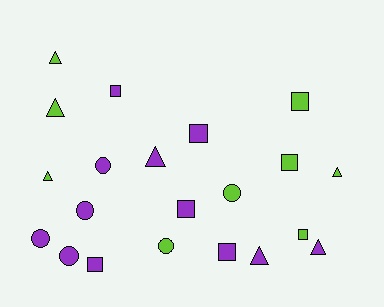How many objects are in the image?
There are 21 objects.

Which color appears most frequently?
Purple, with 12 objects.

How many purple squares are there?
There are 5 purple squares.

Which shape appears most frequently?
Square, with 8 objects.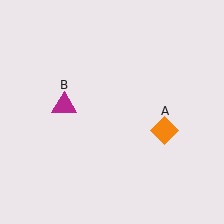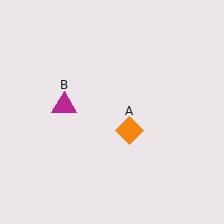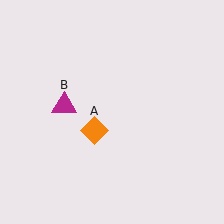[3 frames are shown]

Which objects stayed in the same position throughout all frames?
Magenta triangle (object B) remained stationary.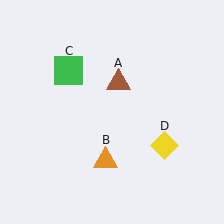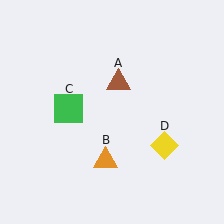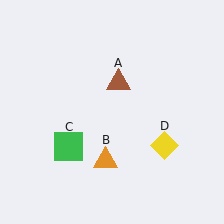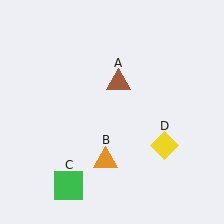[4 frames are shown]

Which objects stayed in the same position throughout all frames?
Brown triangle (object A) and orange triangle (object B) and yellow diamond (object D) remained stationary.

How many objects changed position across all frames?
1 object changed position: green square (object C).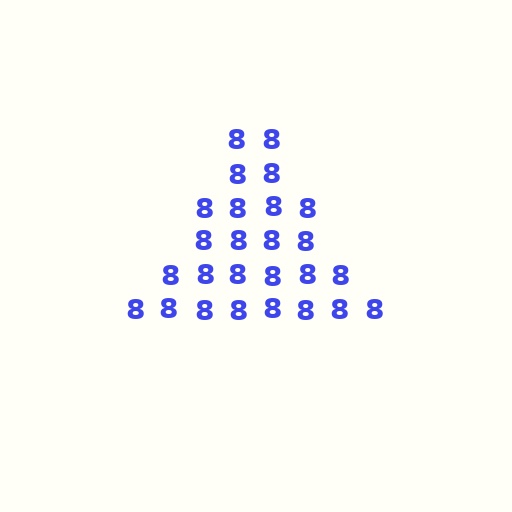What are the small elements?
The small elements are digit 8's.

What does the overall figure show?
The overall figure shows a triangle.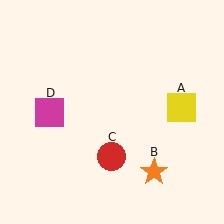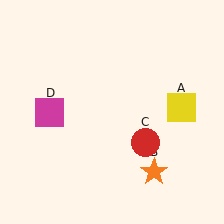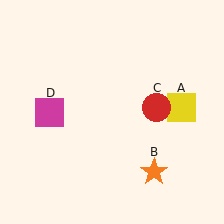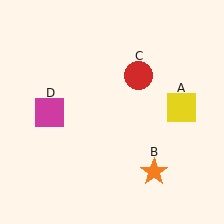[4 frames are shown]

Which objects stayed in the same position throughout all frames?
Yellow square (object A) and orange star (object B) and magenta square (object D) remained stationary.